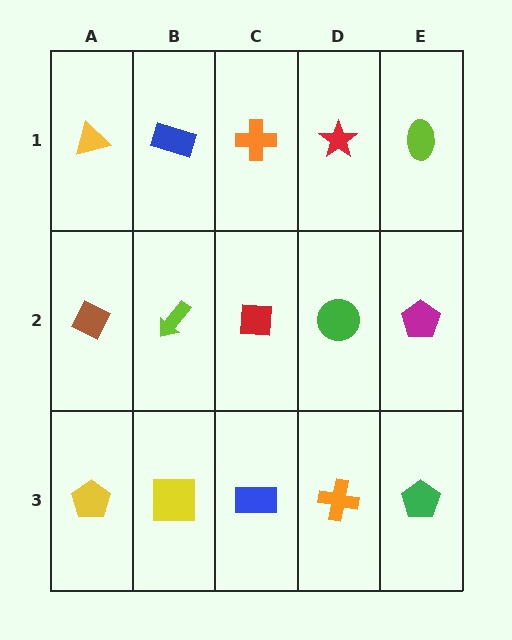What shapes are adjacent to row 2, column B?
A blue rectangle (row 1, column B), a yellow square (row 3, column B), a brown diamond (row 2, column A), a red square (row 2, column C).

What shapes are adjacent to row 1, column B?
A lime arrow (row 2, column B), a yellow triangle (row 1, column A), an orange cross (row 1, column C).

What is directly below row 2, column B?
A yellow square.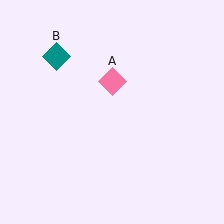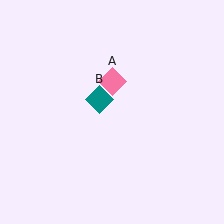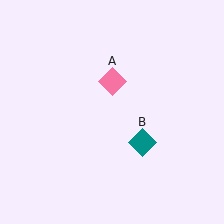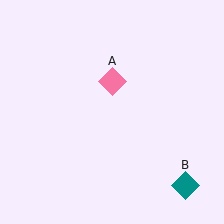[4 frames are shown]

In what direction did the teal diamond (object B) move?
The teal diamond (object B) moved down and to the right.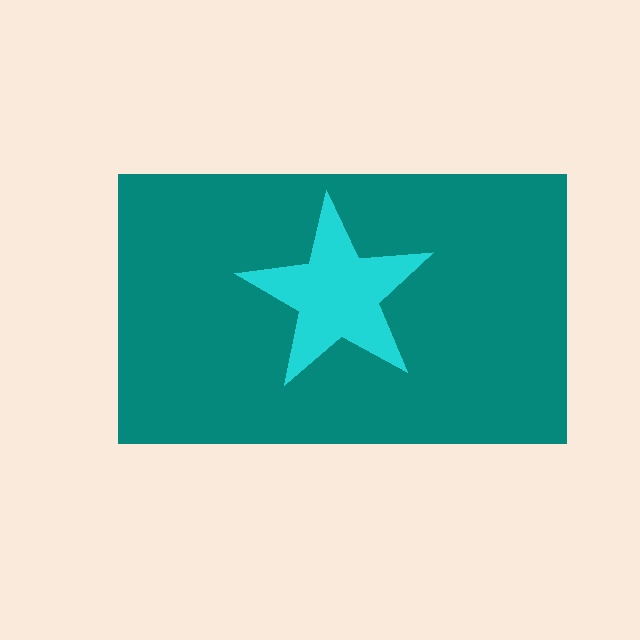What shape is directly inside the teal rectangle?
The cyan star.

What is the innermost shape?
The cyan star.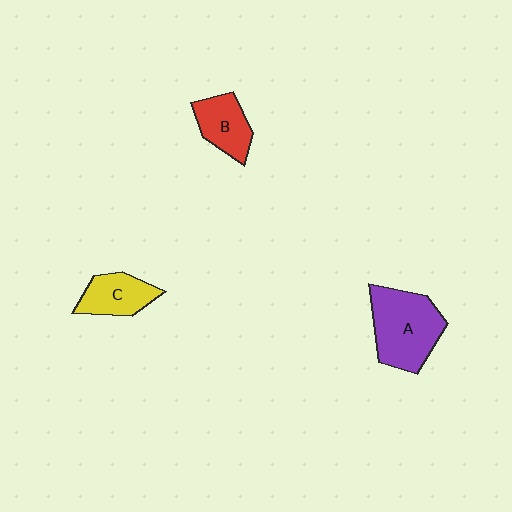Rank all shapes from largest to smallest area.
From largest to smallest: A (purple), C (yellow), B (red).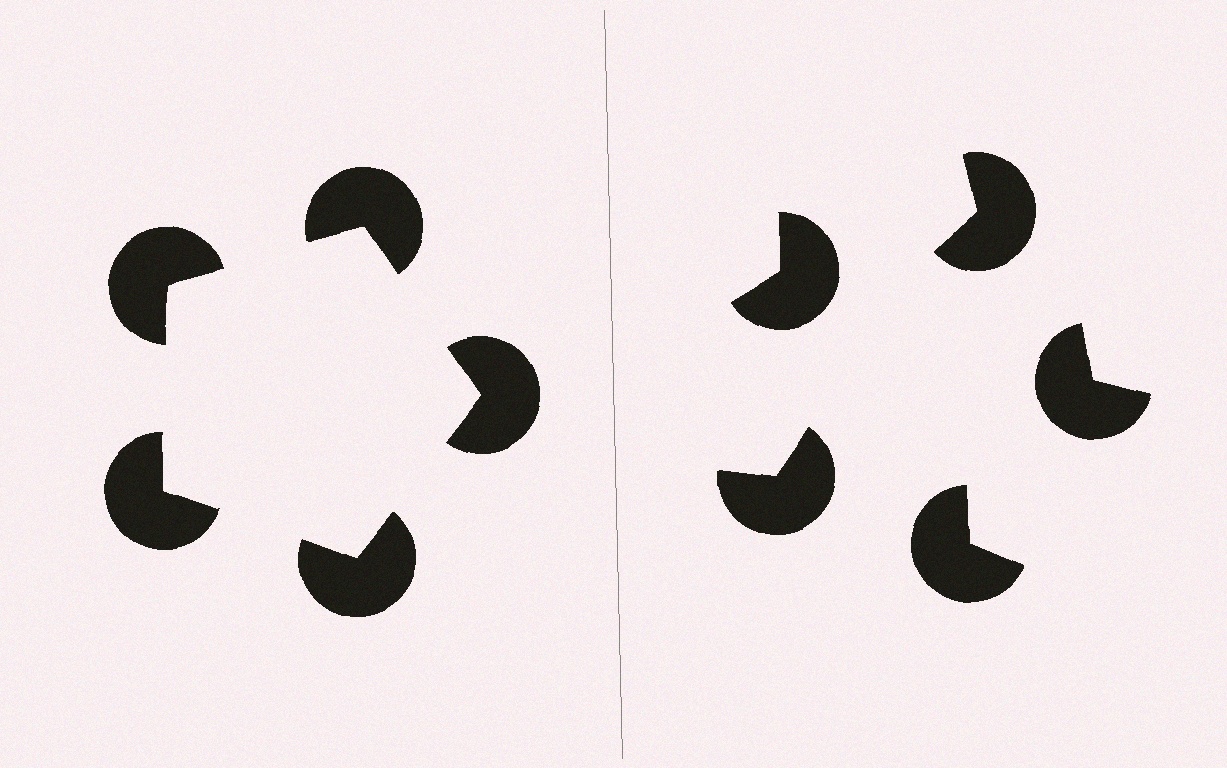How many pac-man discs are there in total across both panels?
10 — 5 on each side.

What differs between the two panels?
The pac-man discs are positioned identically on both sides; only the wedge orientations differ. On the left they align to a pentagon; on the right they are misaligned.